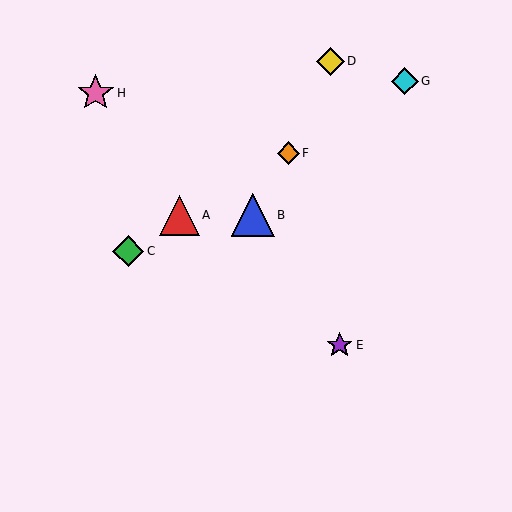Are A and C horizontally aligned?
No, A is at y≈215 and C is at y≈251.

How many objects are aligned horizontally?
2 objects (A, B) are aligned horizontally.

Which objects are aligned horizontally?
Objects A, B are aligned horizontally.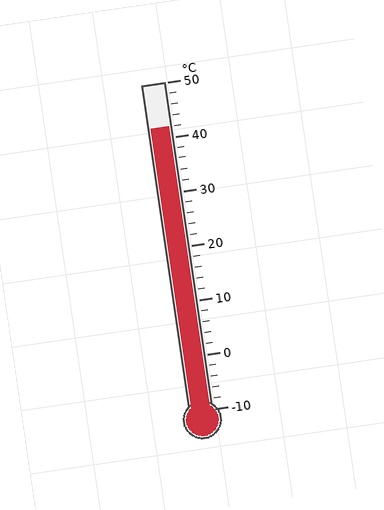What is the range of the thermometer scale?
The thermometer scale ranges from -10°C to 50°C.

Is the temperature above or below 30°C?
The temperature is above 30°C.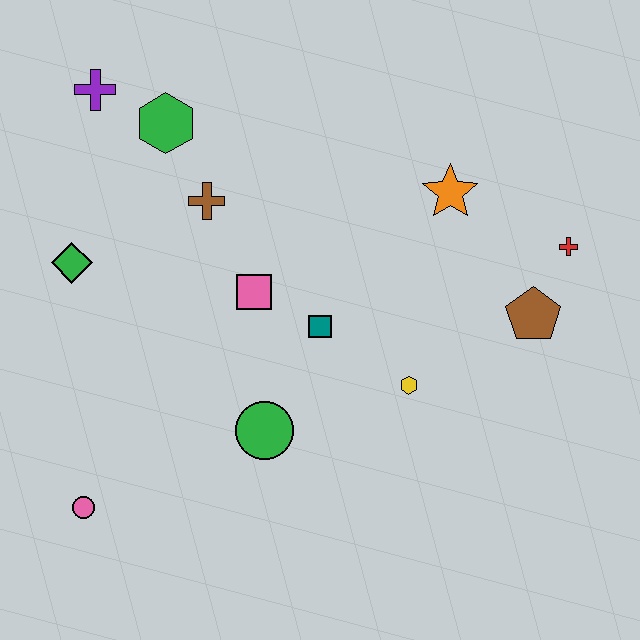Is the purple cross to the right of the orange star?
No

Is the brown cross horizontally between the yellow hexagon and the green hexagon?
Yes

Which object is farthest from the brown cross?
The red cross is farthest from the brown cross.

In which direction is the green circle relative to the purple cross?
The green circle is below the purple cross.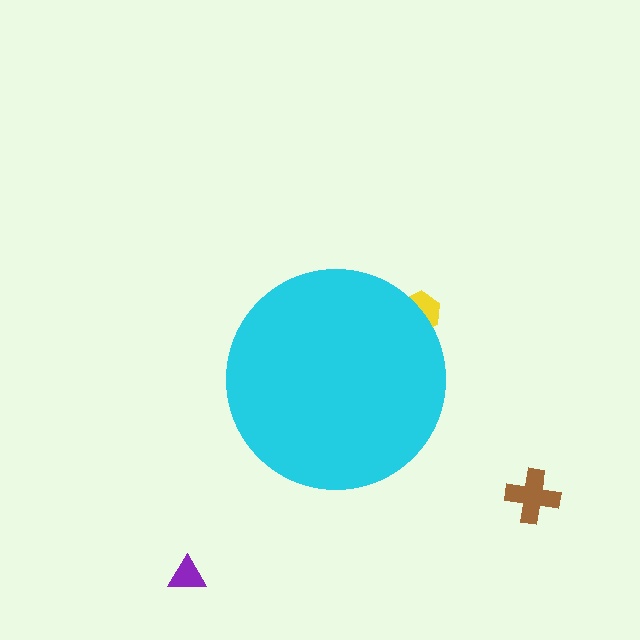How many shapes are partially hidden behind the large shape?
1 shape is partially hidden.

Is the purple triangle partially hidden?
No, the purple triangle is fully visible.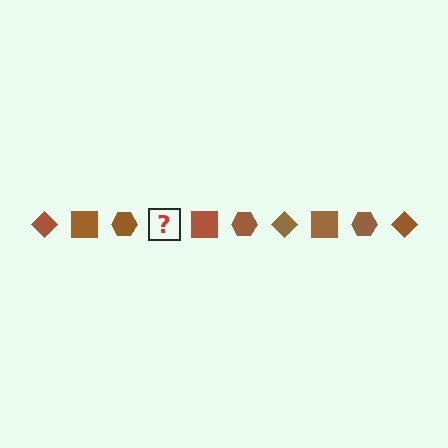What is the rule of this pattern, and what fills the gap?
The rule is that the pattern cycles through diamond, square, hexagon shapes in brown. The gap should be filled with a brown diamond.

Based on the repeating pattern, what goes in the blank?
The blank should be a brown diamond.